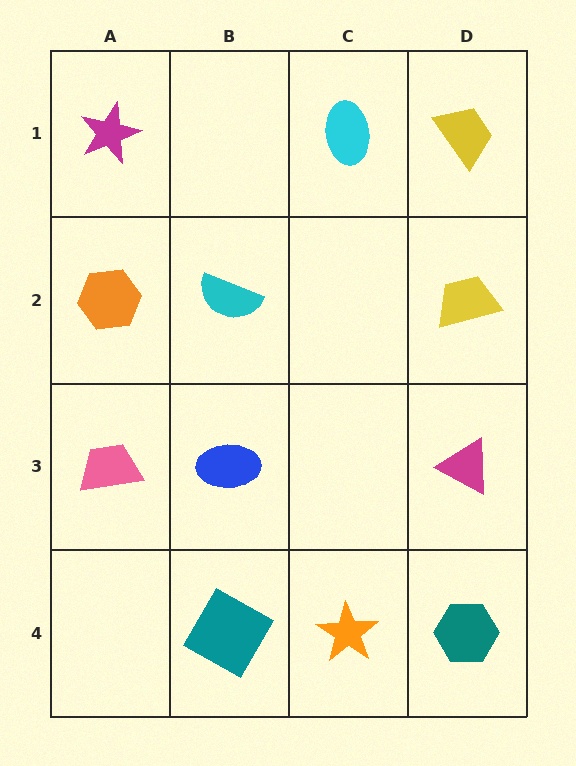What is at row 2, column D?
A yellow trapezoid.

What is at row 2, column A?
An orange hexagon.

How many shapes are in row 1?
3 shapes.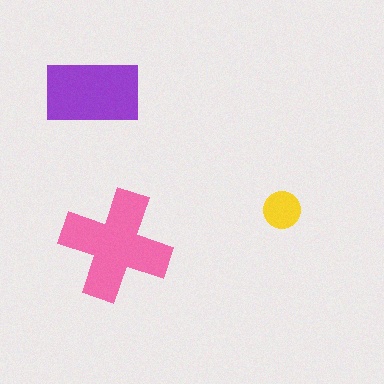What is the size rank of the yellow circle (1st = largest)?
3rd.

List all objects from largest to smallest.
The pink cross, the purple rectangle, the yellow circle.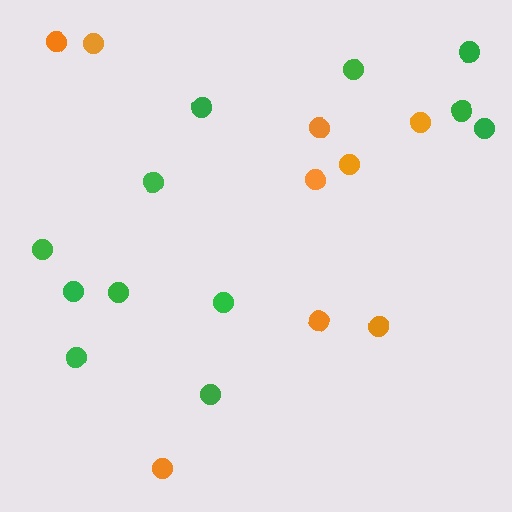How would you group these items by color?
There are 2 groups: one group of orange circles (9) and one group of green circles (12).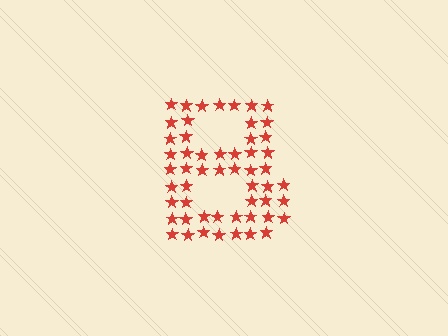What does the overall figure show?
The overall figure shows the letter B.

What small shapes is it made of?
It is made of small stars.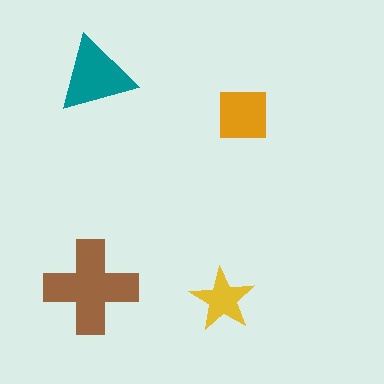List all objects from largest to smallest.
The brown cross, the teal triangle, the orange square, the yellow star.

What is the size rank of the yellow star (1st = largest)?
4th.